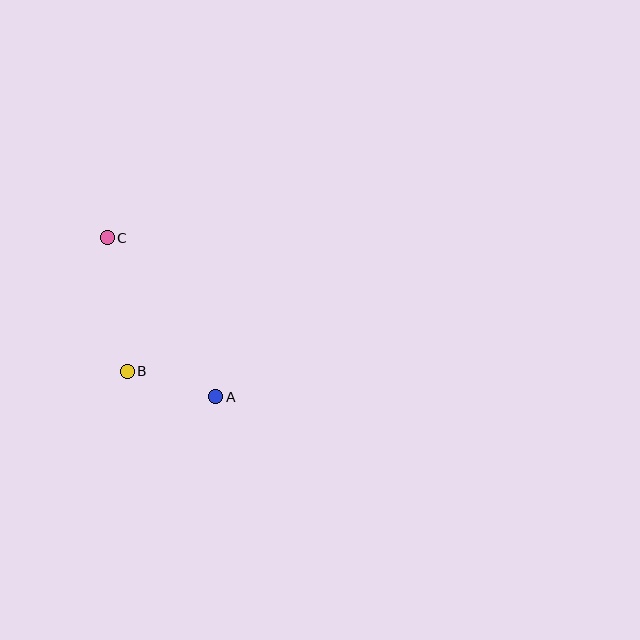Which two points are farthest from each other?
Points A and C are farthest from each other.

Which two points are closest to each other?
Points A and B are closest to each other.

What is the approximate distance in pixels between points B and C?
The distance between B and C is approximately 135 pixels.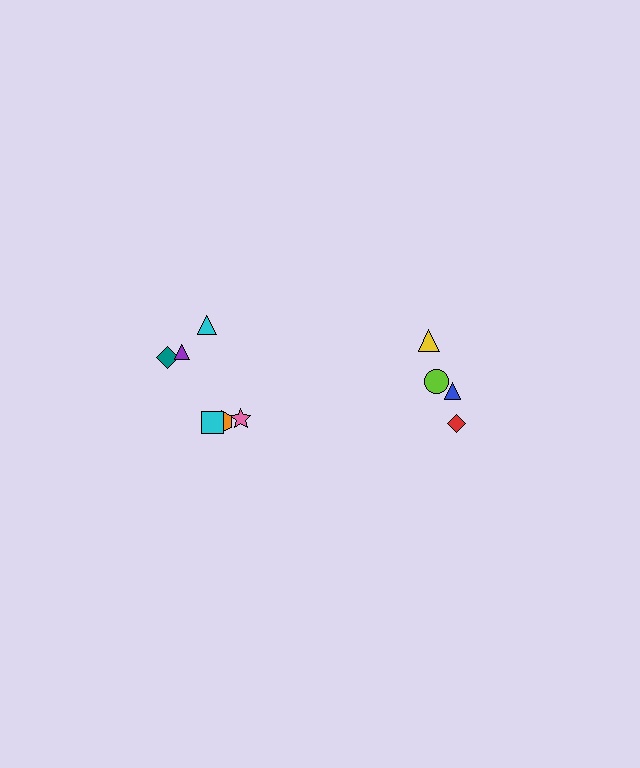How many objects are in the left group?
There are 6 objects.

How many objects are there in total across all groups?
There are 10 objects.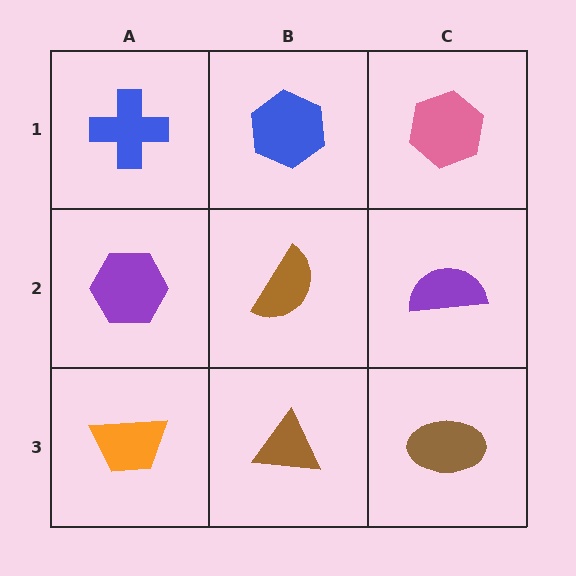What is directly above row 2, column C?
A pink hexagon.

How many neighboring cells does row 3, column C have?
2.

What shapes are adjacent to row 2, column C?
A pink hexagon (row 1, column C), a brown ellipse (row 3, column C), a brown semicircle (row 2, column B).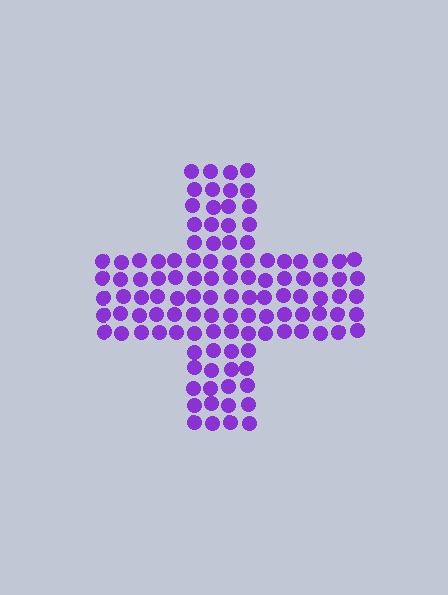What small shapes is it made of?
It is made of small circles.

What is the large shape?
The large shape is a cross.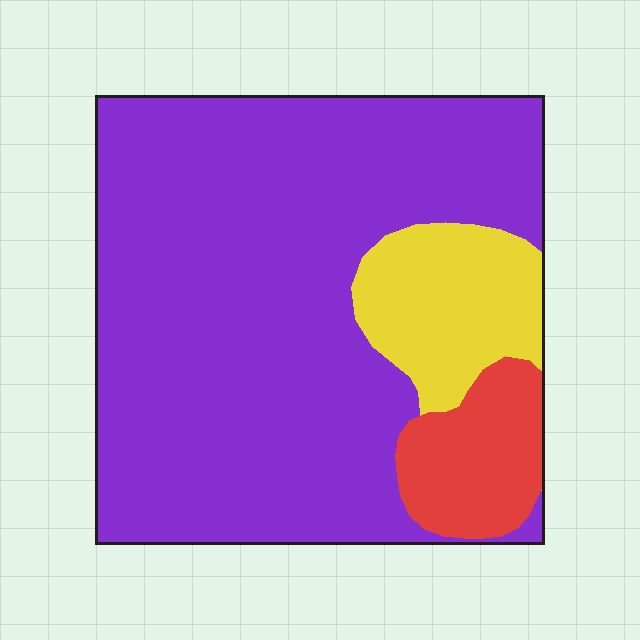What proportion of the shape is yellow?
Yellow takes up less than a quarter of the shape.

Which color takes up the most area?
Purple, at roughly 75%.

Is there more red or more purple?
Purple.